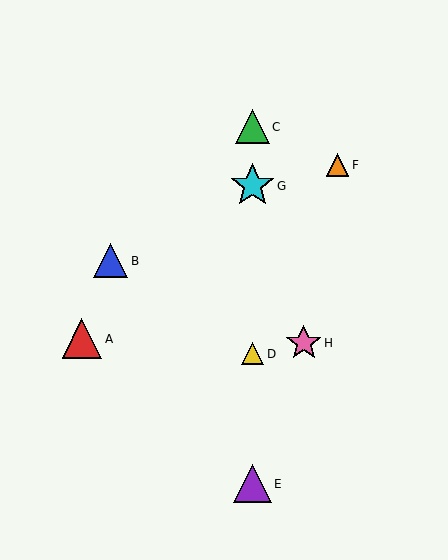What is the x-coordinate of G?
Object G is at x≈252.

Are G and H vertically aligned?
No, G is at x≈252 and H is at x≈304.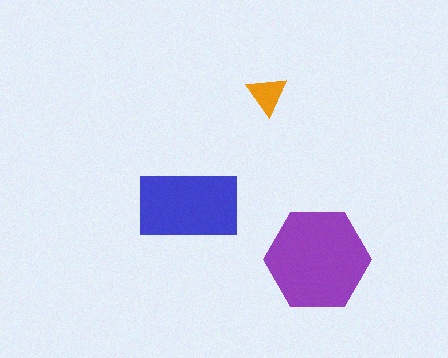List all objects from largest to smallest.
The purple hexagon, the blue rectangle, the orange triangle.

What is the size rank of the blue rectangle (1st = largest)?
2nd.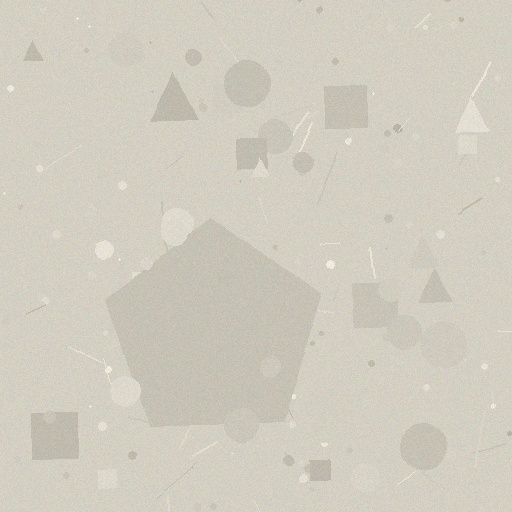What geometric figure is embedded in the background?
A pentagon is embedded in the background.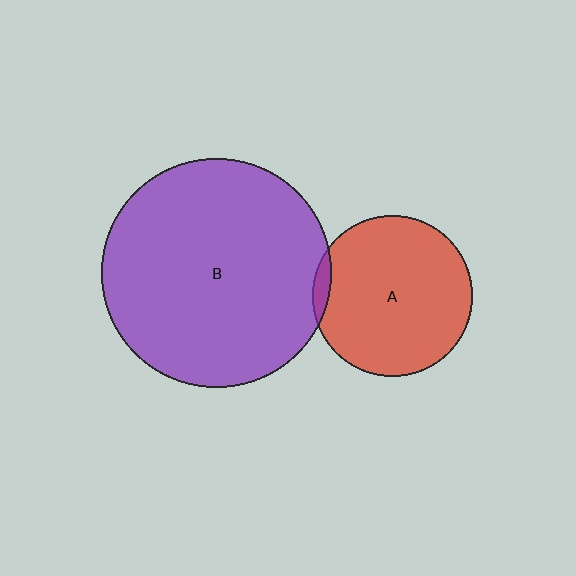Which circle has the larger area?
Circle B (purple).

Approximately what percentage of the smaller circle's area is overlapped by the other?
Approximately 5%.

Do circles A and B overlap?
Yes.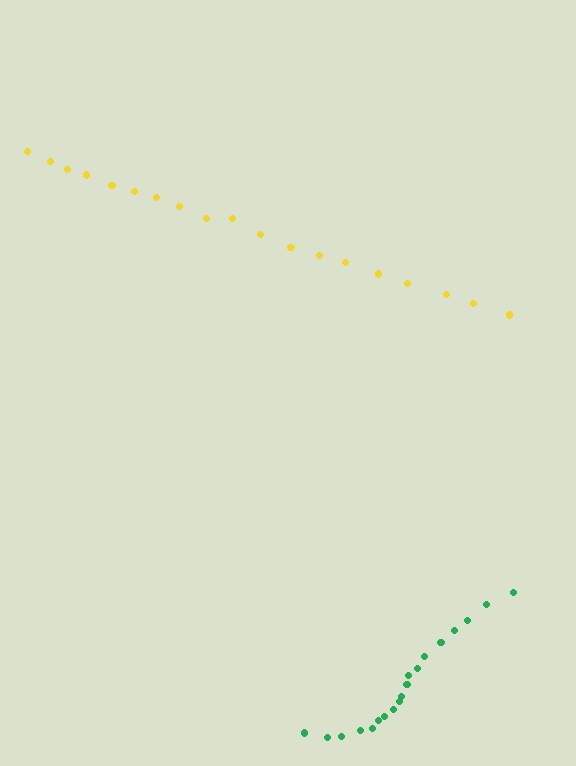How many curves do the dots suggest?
There are 2 distinct paths.